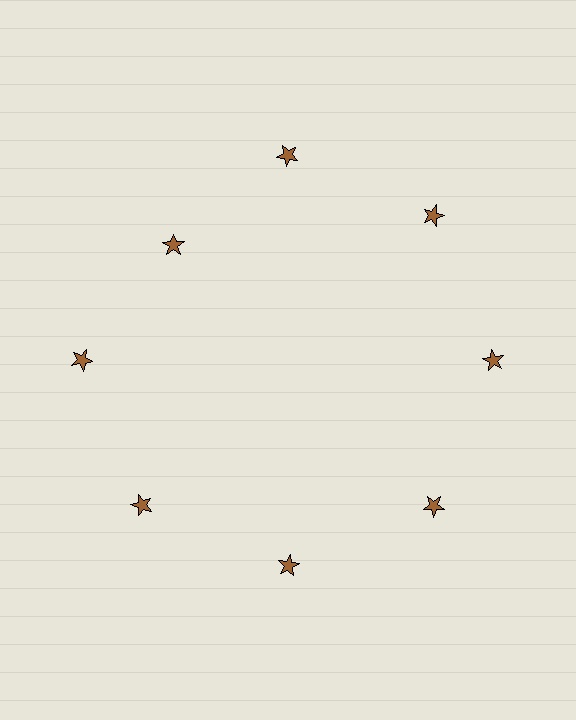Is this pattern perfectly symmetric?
No. The 8 brown stars are arranged in a ring, but one element near the 10 o'clock position is pulled inward toward the center, breaking the 8-fold rotational symmetry.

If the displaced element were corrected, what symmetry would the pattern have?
It would have 8-fold rotational symmetry — the pattern would map onto itself every 45 degrees.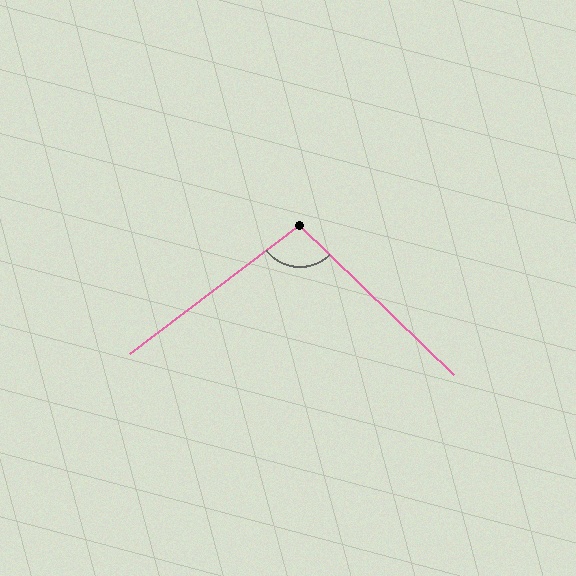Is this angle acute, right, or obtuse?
It is obtuse.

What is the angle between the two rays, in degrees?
Approximately 99 degrees.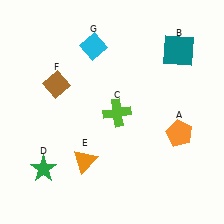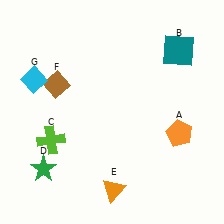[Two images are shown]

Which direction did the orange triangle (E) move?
The orange triangle (E) moved down.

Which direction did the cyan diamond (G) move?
The cyan diamond (G) moved left.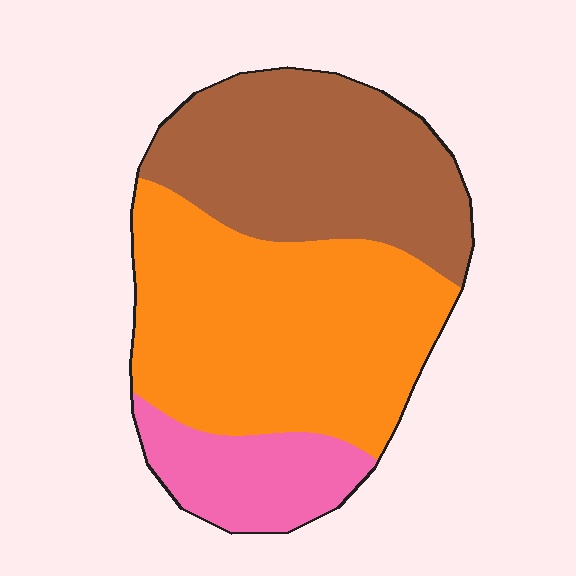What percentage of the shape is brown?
Brown covers 36% of the shape.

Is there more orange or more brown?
Orange.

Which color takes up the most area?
Orange, at roughly 50%.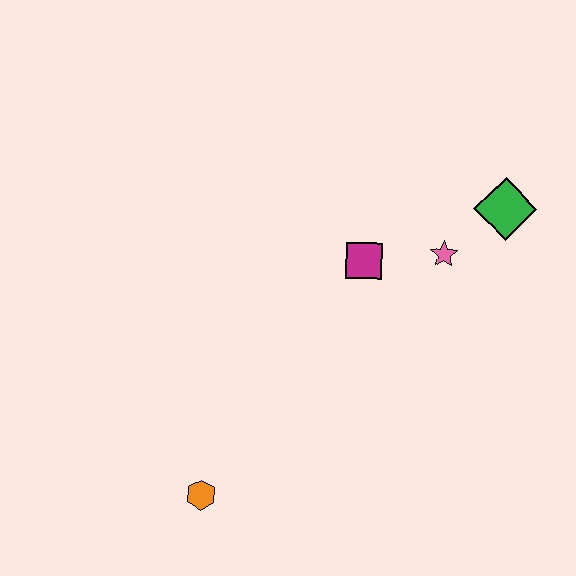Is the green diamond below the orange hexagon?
No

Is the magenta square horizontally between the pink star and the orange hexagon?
Yes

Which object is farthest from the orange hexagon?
The green diamond is farthest from the orange hexagon.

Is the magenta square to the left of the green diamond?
Yes